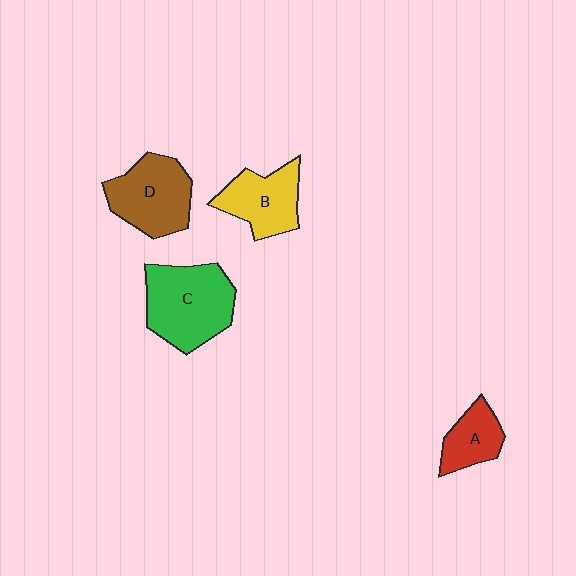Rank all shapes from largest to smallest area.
From largest to smallest: C (green), D (brown), B (yellow), A (red).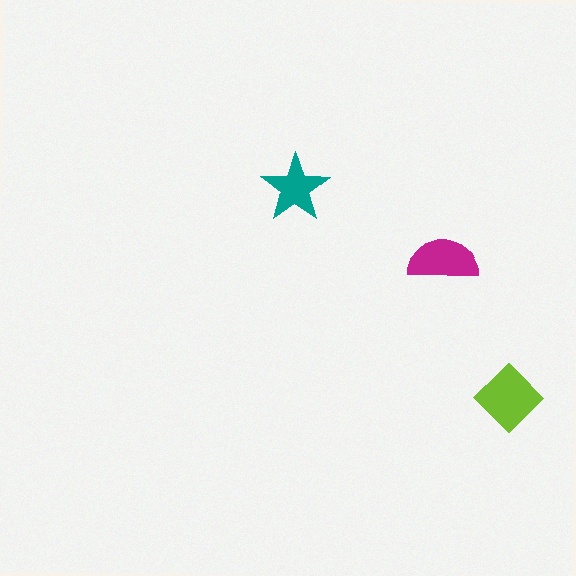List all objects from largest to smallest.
The lime diamond, the magenta semicircle, the teal star.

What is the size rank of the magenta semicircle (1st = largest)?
2nd.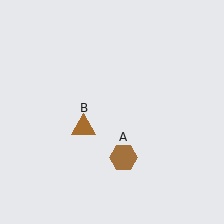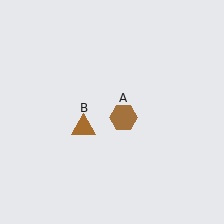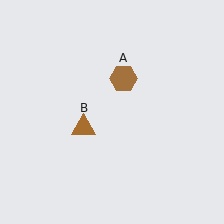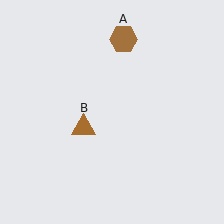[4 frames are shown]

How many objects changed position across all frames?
1 object changed position: brown hexagon (object A).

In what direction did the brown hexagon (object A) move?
The brown hexagon (object A) moved up.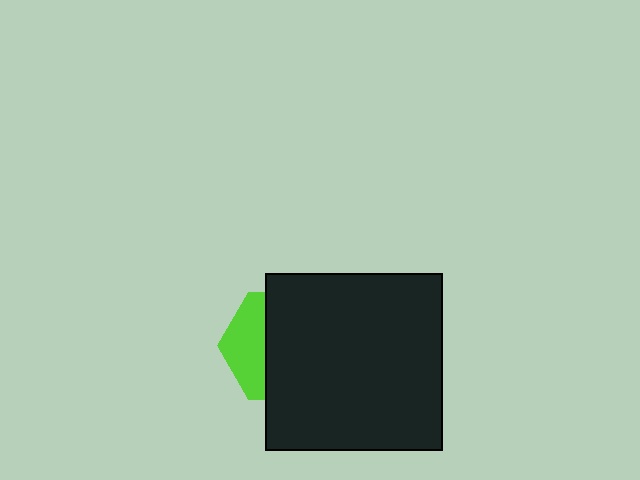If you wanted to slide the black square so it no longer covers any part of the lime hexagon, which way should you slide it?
Slide it right — that is the most direct way to separate the two shapes.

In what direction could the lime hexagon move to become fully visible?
The lime hexagon could move left. That would shift it out from behind the black square entirely.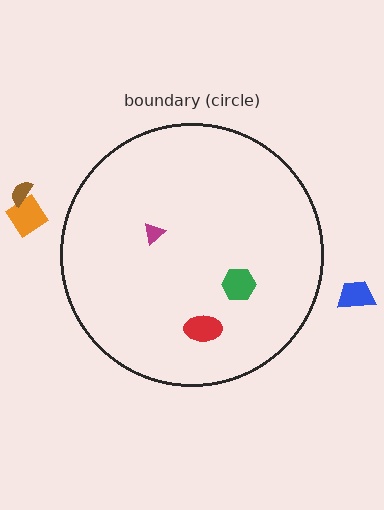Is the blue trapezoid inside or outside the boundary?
Outside.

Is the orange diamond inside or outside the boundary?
Outside.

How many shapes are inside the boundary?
3 inside, 3 outside.